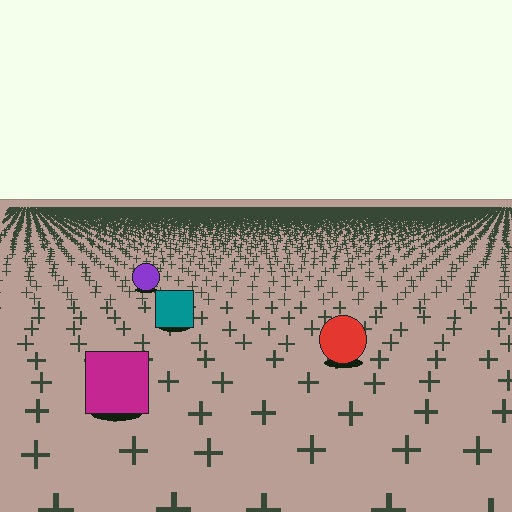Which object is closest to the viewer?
The magenta square is closest. The texture marks near it are larger and more spread out.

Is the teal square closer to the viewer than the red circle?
No. The red circle is closer — you can tell from the texture gradient: the ground texture is coarser near it.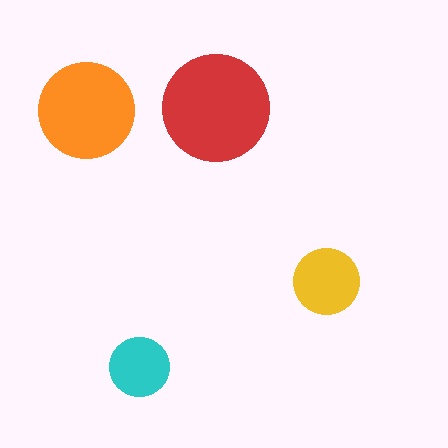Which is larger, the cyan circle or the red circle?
The red one.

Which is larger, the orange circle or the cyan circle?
The orange one.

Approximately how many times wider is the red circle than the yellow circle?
About 1.5 times wider.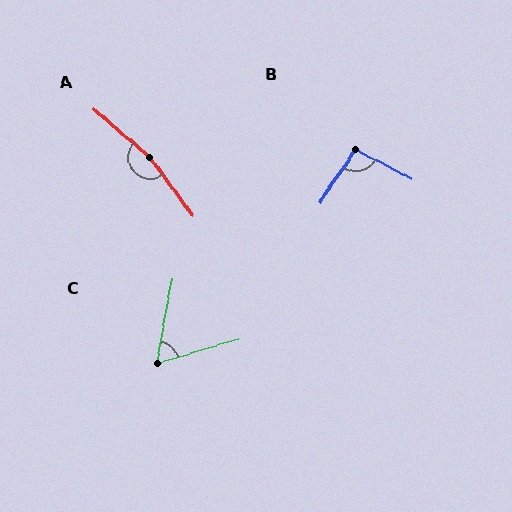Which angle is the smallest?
C, at approximately 63 degrees.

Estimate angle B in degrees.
Approximately 97 degrees.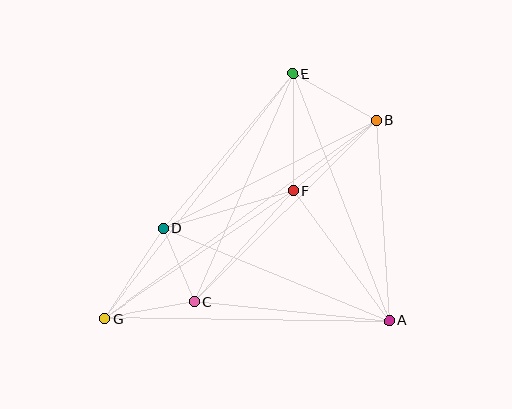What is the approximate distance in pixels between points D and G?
The distance between D and G is approximately 107 pixels.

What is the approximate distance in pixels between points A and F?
The distance between A and F is approximately 162 pixels.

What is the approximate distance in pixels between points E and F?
The distance between E and F is approximately 117 pixels.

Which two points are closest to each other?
Points C and D are closest to each other.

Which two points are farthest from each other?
Points B and G are farthest from each other.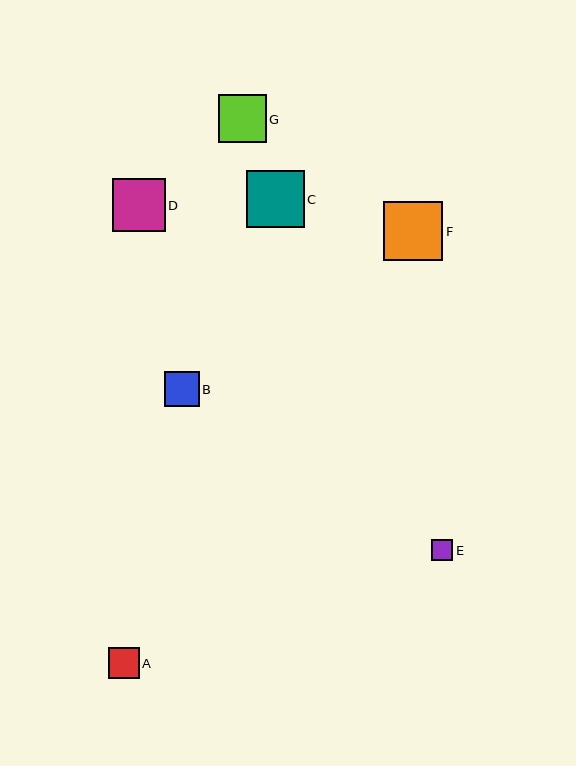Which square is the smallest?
Square E is the smallest with a size of approximately 21 pixels.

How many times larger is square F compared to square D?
Square F is approximately 1.1 times the size of square D.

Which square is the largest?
Square F is the largest with a size of approximately 59 pixels.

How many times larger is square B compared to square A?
Square B is approximately 1.2 times the size of square A.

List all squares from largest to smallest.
From largest to smallest: F, C, D, G, B, A, E.